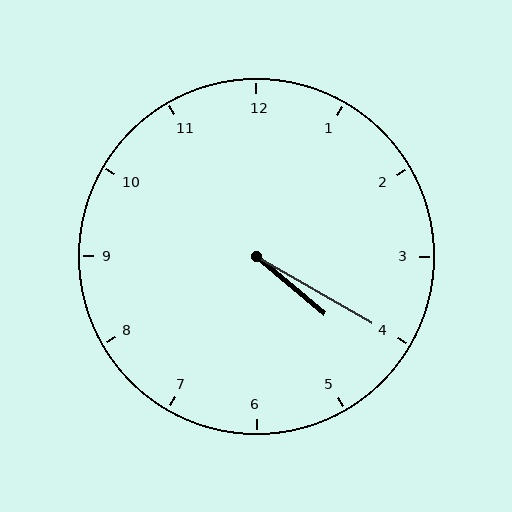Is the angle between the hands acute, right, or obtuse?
It is acute.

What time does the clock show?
4:20.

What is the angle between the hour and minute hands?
Approximately 10 degrees.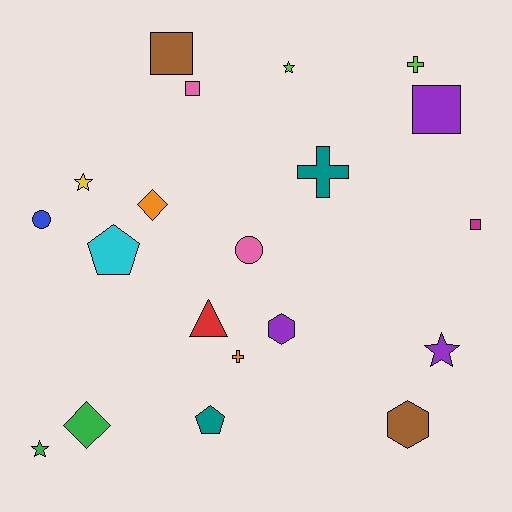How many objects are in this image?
There are 20 objects.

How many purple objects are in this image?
There are 3 purple objects.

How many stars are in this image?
There are 4 stars.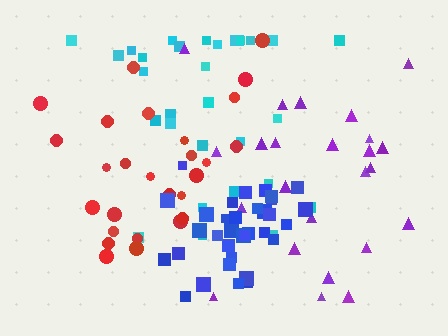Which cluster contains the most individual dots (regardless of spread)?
Blue (35).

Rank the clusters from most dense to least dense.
blue, cyan, red, purple.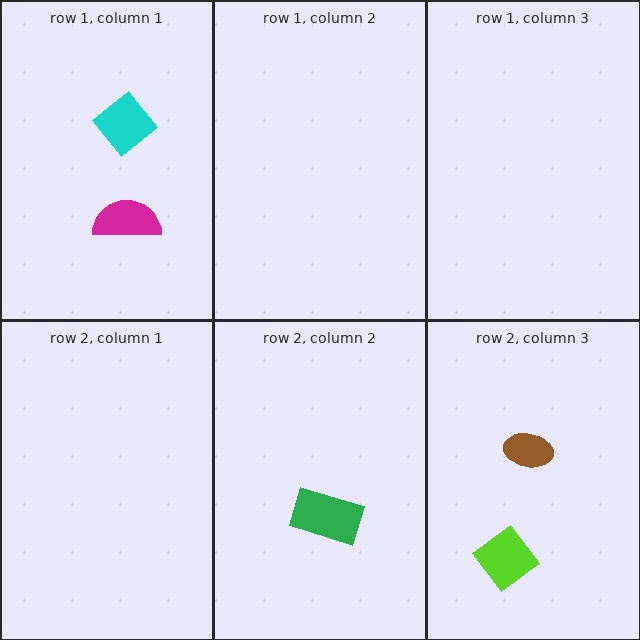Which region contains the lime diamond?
The row 2, column 3 region.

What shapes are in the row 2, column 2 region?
The green rectangle.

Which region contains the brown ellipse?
The row 2, column 3 region.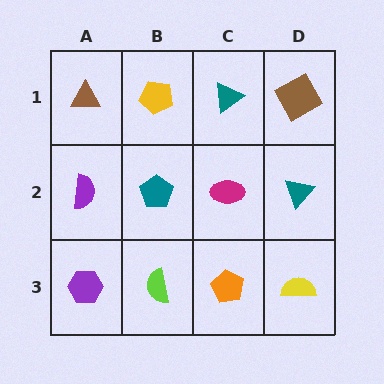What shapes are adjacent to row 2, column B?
A yellow pentagon (row 1, column B), a lime semicircle (row 3, column B), a purple semicircle (row 2, column A), a magenta ellipse (row 2, column C).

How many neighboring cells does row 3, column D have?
2.